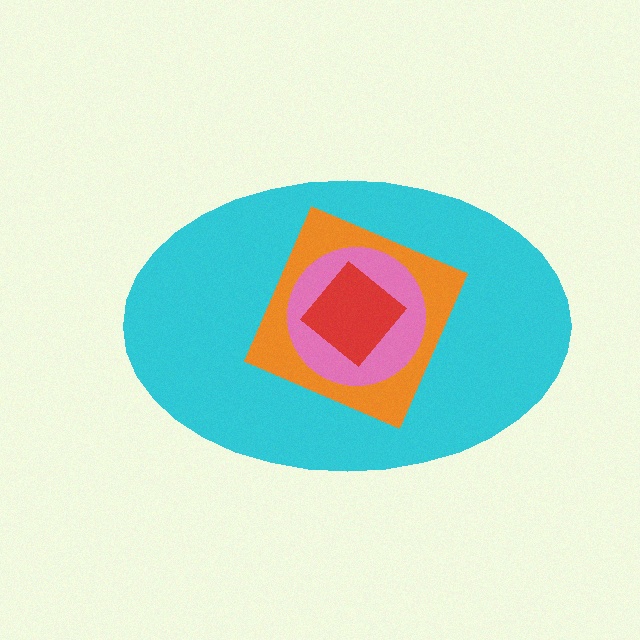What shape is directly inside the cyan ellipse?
The orange diamond.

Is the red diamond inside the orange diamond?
Yes.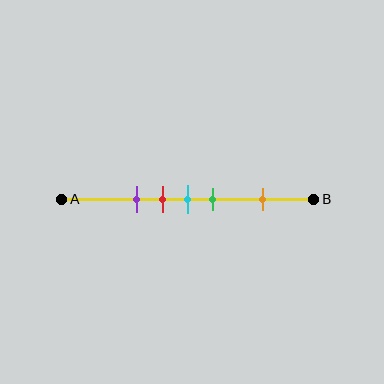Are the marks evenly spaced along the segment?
No, the marks are not evenly spaced.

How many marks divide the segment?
There are 5 marks dividing the segment.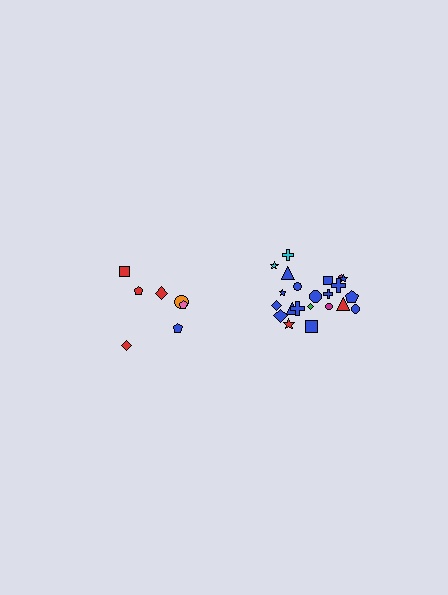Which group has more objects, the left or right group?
The right group.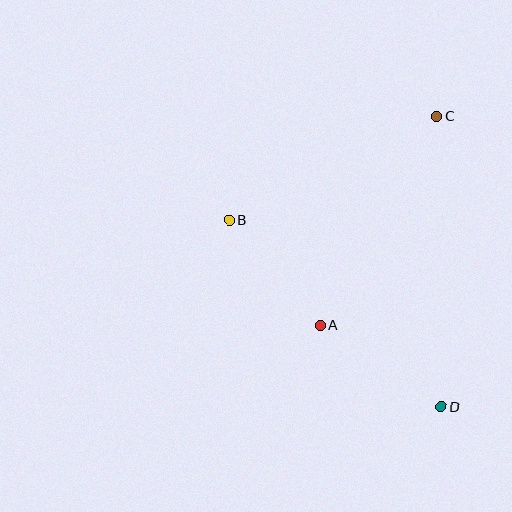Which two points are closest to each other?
Points A and B are closest to each other.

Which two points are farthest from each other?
Points C and D are farthest from each other.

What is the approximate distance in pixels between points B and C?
The distance between B and C is approximately 232 pixels.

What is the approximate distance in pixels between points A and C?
The distance between A and C is approximately 239 pixels.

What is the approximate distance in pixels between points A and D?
The distance between A and D is approximately 146 pixels.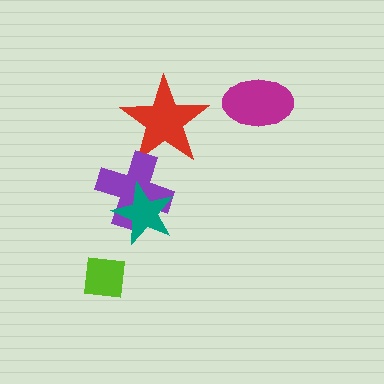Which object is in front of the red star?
The purple cross is in front of the red star.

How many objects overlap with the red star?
1 object overlaps with the red star.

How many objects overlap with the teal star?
1 object overlaps with the teal star.